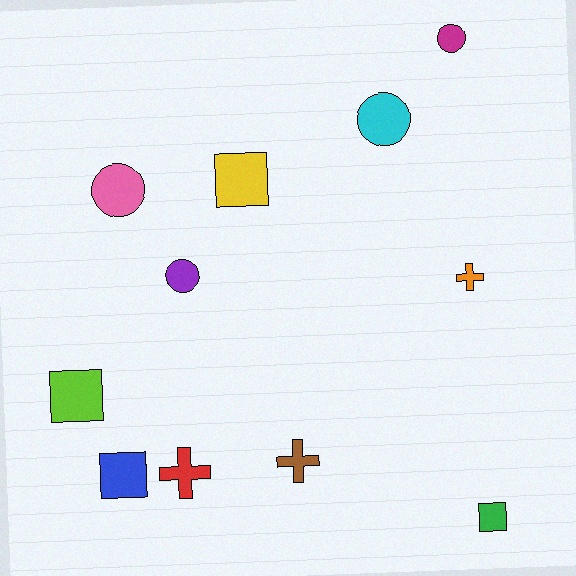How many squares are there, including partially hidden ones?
There are 4 squares.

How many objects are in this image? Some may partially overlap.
There are 11 objects.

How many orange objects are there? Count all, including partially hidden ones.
There is 1 orange object.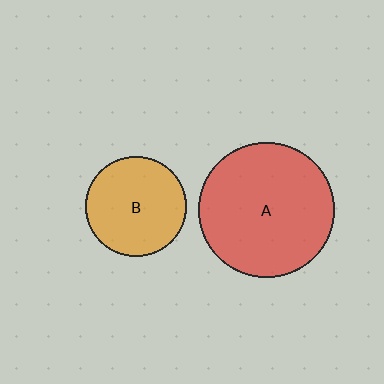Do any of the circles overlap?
No, none of the circles overlap.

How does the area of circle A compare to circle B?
Approximately 1.8 times.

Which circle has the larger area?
Circle A (red).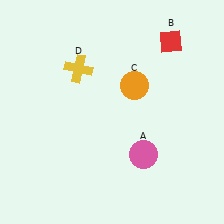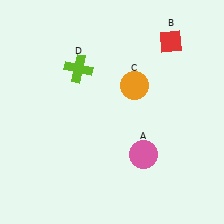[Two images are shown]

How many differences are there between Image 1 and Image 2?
There is 1 difference between the two images.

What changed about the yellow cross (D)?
In Image 1, D is yellow. In Image 2, it changed to lime.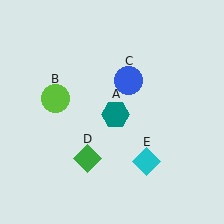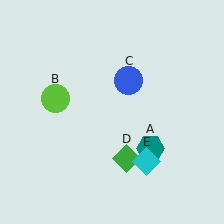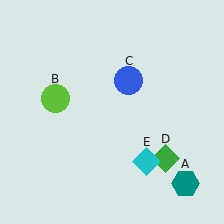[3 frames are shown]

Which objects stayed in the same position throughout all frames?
Lime circle (object B) and blue circle (object C) and cyan diamond (object E) remained stationary.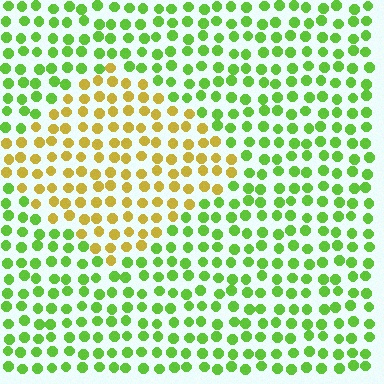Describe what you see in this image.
The image is filled with small lime elements in a uniform arrangement. A diamond-shaped region is visible where the elements are tinted to a slightly different hue, forming a subtle color boundary.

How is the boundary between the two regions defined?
The boundary is defined purely by a slight shift in hue (about 53 degrees). Spacing, size, and orientation are identical on both sides.